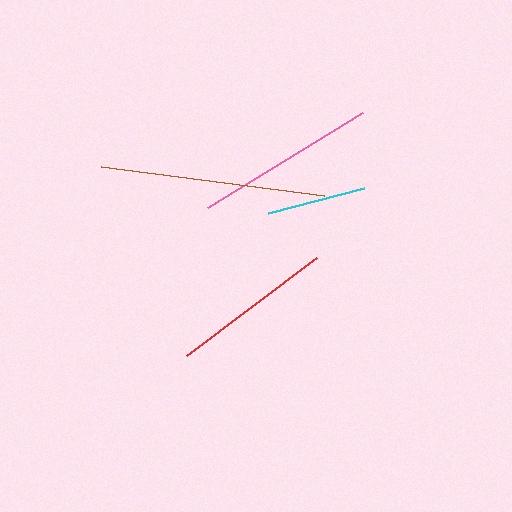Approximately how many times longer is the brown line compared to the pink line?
The brown line is approximately 1.2 times the length of the pink line.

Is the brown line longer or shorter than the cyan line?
The brown line is longer than the cyan line.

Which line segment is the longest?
The brown line is the longest at approximately 225 pixels.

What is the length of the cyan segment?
The cyan segment is approximately 99 pixels long.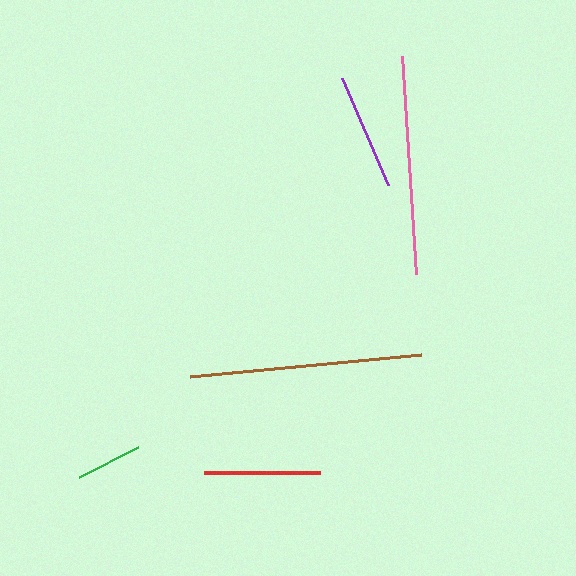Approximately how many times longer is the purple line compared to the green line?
The purple line is approximately 1.7 times the length of the green line.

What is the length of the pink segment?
The pink segment is approximately 218 pixels long.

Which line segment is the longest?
The brown line is the longest at approximately 232 pixels.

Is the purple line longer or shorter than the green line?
The purple line is longer than the green line.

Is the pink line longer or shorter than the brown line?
The brown line is longer than the pink line.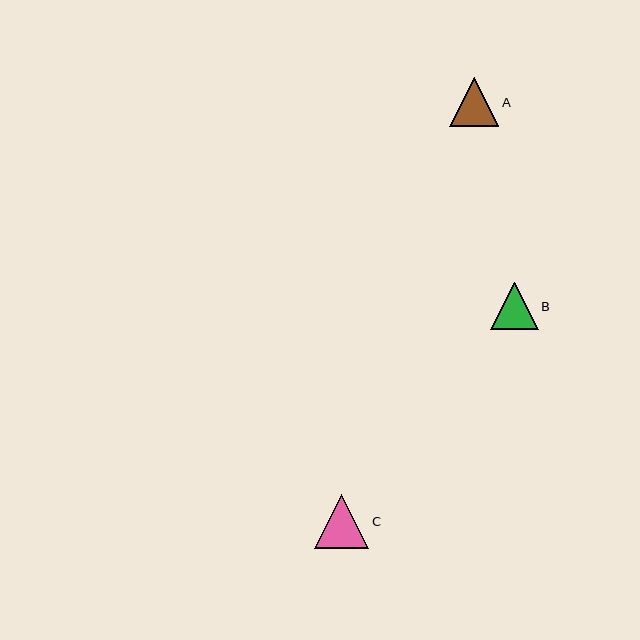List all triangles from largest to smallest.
From largest to smallest: C, A, B.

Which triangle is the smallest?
Triangle B is the smallest with a size of approximately 47 pixels.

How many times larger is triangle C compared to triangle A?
Triangle C is approximately 1.1 times the size of triangle A.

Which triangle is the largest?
Triangle C is the largest with a size of approximately 54 pixels.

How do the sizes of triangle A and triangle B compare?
Triangle A and triangle B are approximately the same size.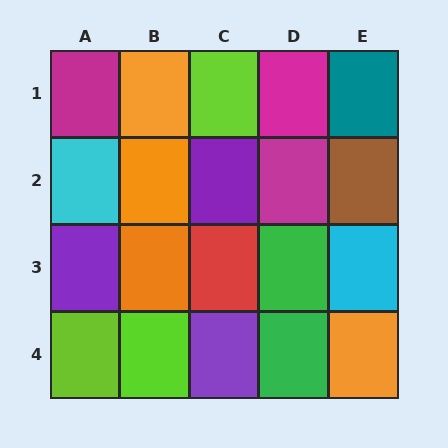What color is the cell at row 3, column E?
Cyan.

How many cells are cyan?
2 cells are cyan.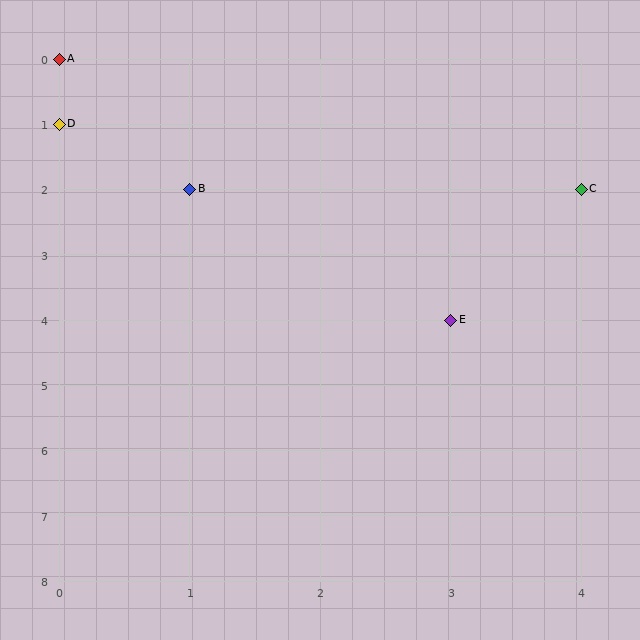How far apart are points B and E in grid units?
Points B and E are 2 columns and 2 rows apart (about 2.8 grid units diagonally).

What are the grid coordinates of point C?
Point C is at grid coordinates (4, 2).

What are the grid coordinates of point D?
Point D is at grid coordinates (0, 1).